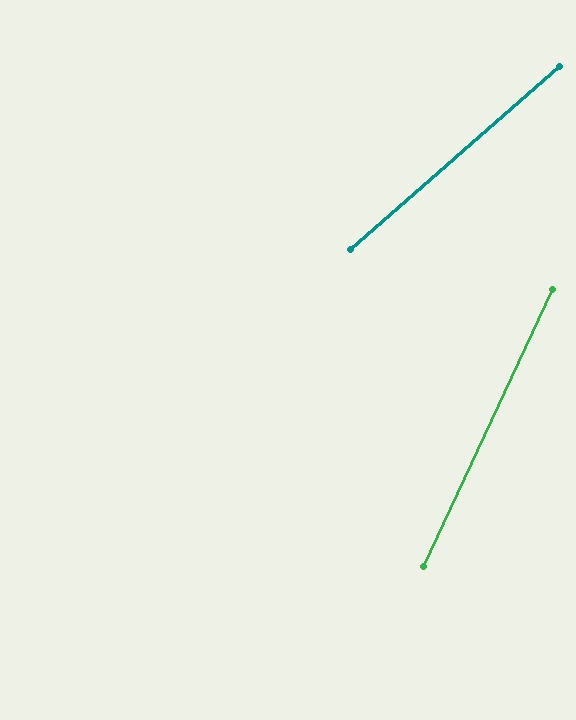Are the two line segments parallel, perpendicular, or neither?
Neither parallel nor perpendicular — they differ by about 24°.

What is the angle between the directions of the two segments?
Approximately 24 degrees.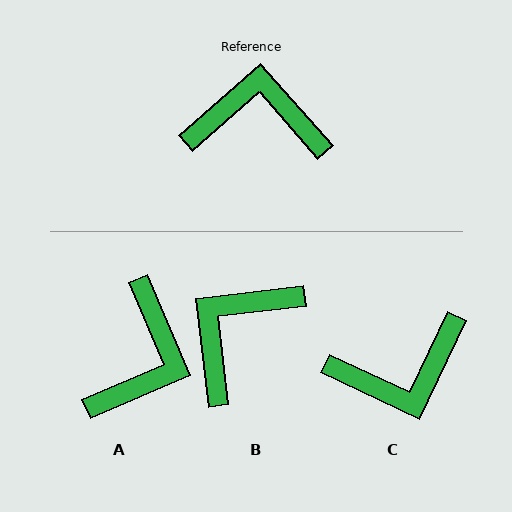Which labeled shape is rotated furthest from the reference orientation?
C, about 157 degrees away.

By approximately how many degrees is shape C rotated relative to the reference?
Approximately 157 degrees clockwise.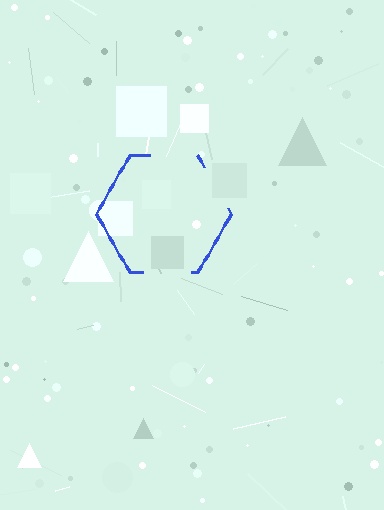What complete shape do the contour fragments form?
The contour fragments form a hexagon.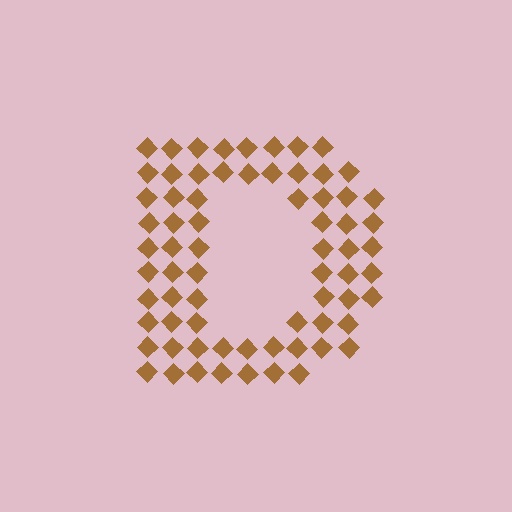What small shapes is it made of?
It is made of small diamonds.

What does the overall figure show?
The overall figure shows the letter D.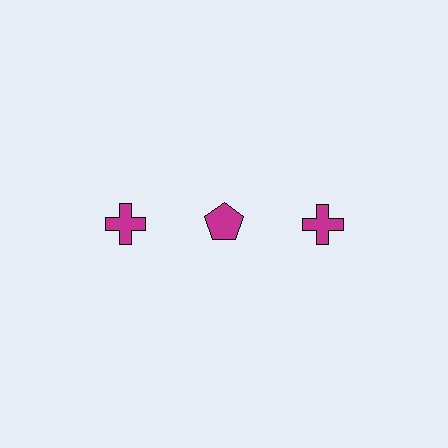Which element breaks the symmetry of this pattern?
The magenta pentagon in the top row, second from left column breaks the symmetry. All other shapes are magenta crosses.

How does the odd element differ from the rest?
It has a different shape: pentagon instead of cross.